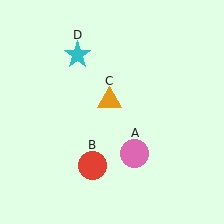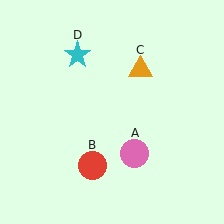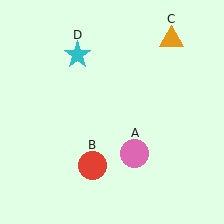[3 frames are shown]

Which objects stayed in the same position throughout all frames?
Pink circle (object A) and red circle (object B) and cyan star (object D) remained stationary.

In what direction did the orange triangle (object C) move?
The orange triangle (object C) moved up and to the right.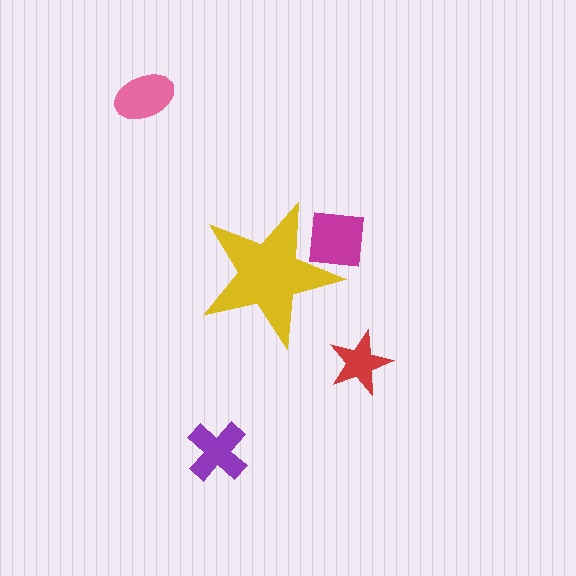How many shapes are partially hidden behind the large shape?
1 shape is partially hidden.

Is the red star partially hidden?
No, the red star is fully visible.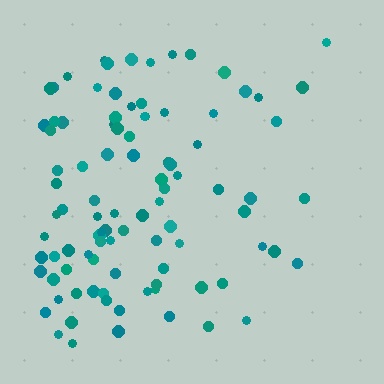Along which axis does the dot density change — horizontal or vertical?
Horizontal.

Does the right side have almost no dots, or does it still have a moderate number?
Still a moderate number, just noticeably fewer than the left.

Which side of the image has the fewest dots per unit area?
The right.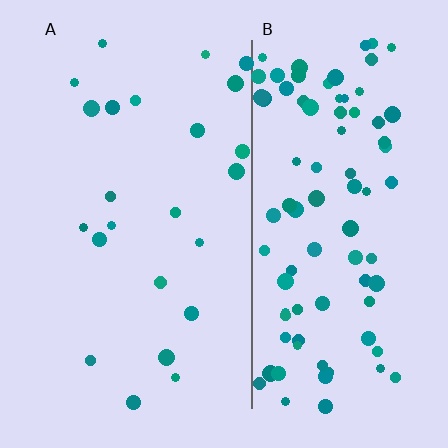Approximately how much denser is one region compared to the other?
Approximately 3.9× — region B over region A.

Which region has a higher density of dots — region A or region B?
B (the right).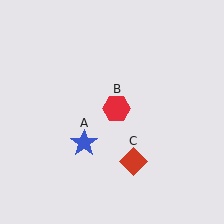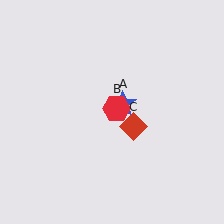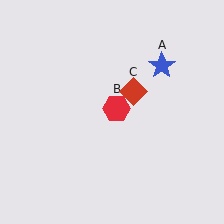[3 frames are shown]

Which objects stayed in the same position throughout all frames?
Red hexagon (object B) remained stationary.